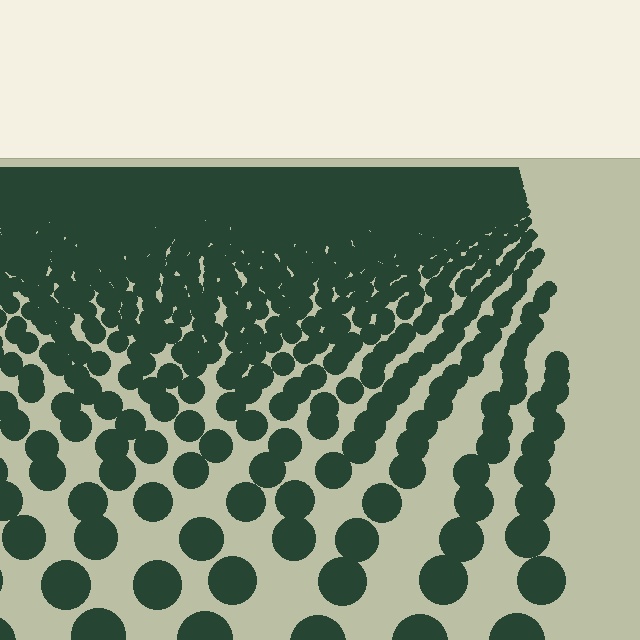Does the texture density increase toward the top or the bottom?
Density increases toward the top.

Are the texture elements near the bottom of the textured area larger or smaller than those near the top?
Larger. Near the bottom, elements are closer to the viewer and appear at a bigger on-screen size.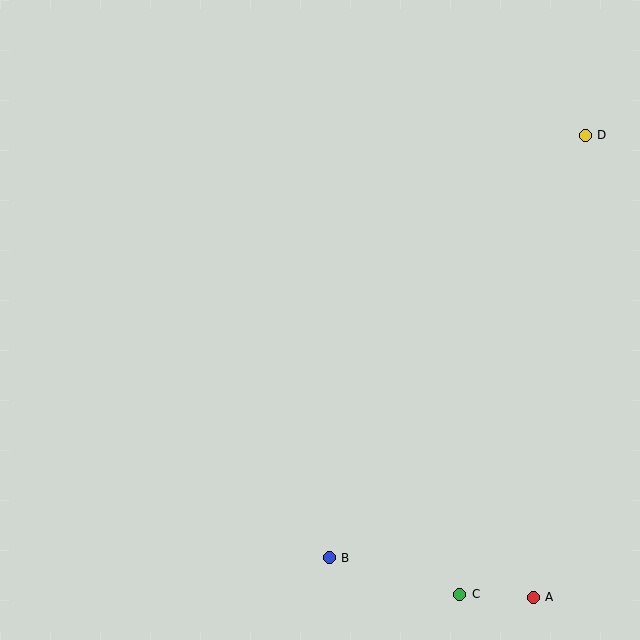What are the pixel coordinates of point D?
Point D is at (585, 135).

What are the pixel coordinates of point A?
Point A is at (533, 597).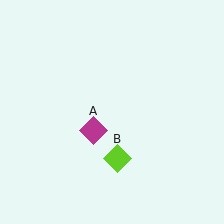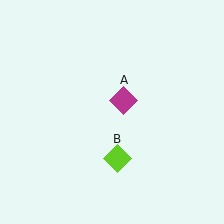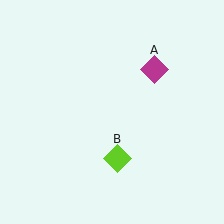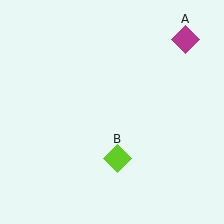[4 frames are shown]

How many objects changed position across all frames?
1 object changed position: magenta diamond (object A).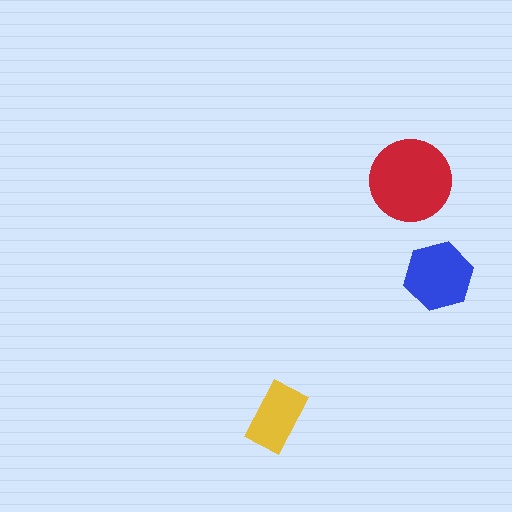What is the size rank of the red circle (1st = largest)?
1st.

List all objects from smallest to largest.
The yellow rectangle, the blue hexagon, the red circle.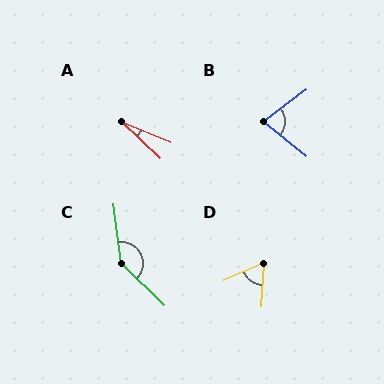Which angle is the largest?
C, at approximately 142 degrees.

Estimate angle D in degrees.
Approximately 62 degrees.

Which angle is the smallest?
A, at approximately 21 degrees.